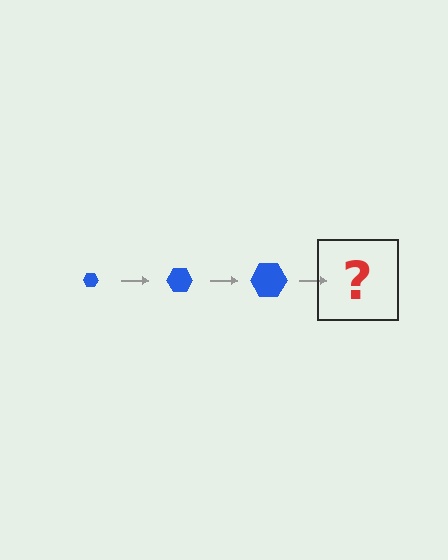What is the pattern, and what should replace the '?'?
The pattern is that the hexagon gets progressively larger each step. The '?' should be a blue hexagon, larger than the previous one.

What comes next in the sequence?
The next element should be a blue hexagon, larger than the previous one.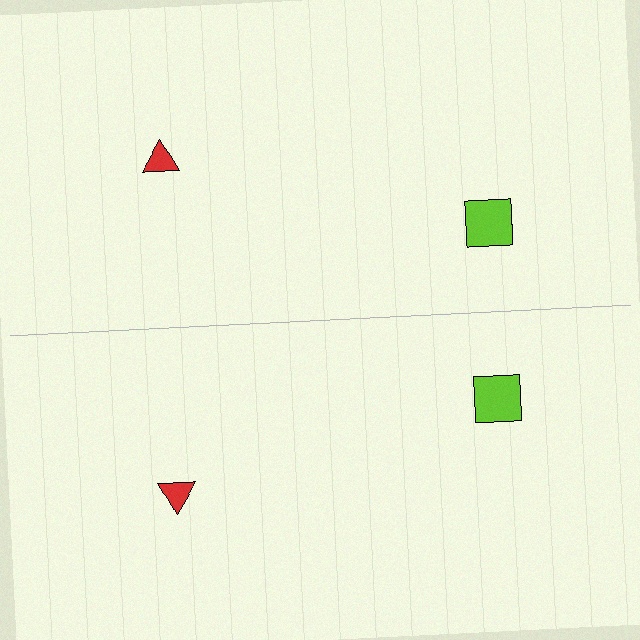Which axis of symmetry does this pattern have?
The pattern has a horizontal axis of symmetry running through the center of the image.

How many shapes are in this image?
There are 4 shapes in this image.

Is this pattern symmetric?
Yes, this pattern has bilateral (reflection) symmetry.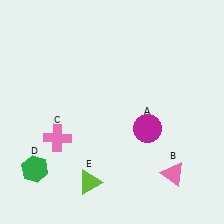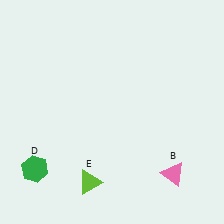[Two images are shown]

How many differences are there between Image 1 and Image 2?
There are 2 differences between the two images.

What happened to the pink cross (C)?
The pink cross (C) was removed in Image 2. It was in the bottom-left area of Image 1.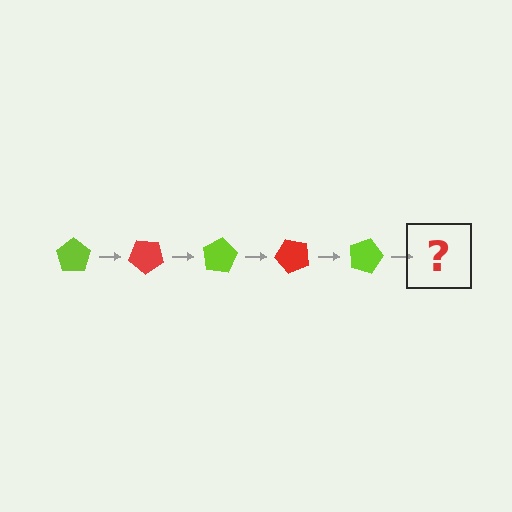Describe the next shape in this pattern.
It should be a red pentagon, rotated 200 degrees from the start.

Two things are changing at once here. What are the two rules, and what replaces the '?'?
The two rules are that it rotates 40 degrees each step and the color cycles through lime and red. The '?' should be a red pentagon, rotated 200 degrees from the start.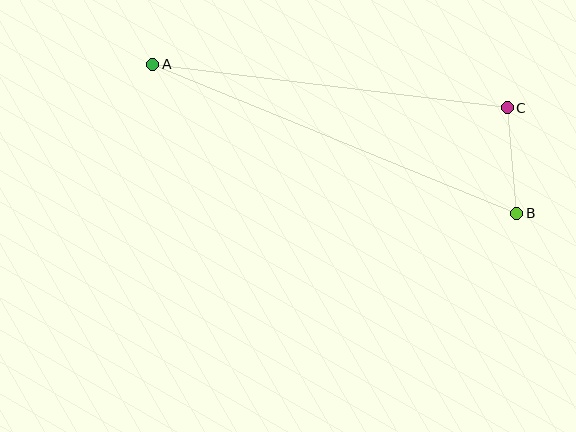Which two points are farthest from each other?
Points A and B are farthest from each other.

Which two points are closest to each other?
Points B and C are closest to each other.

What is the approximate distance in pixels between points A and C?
The distance between A and C is approximately 357 pixels.